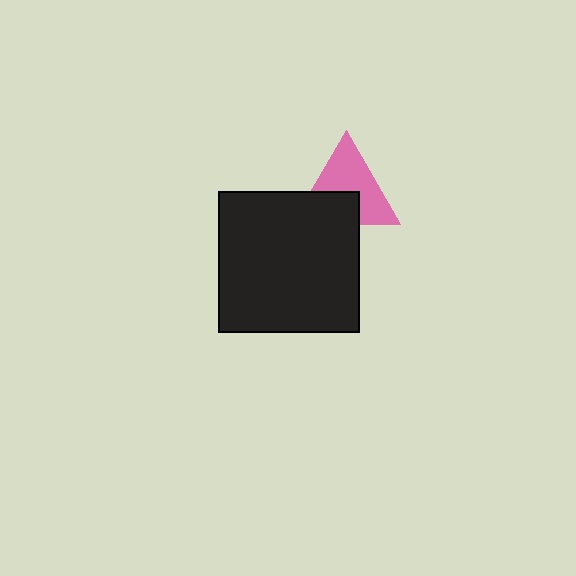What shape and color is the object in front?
The object in front is a black square.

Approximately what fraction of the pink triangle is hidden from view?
Roughly 38% of the pink triangle is hidden behind the black square.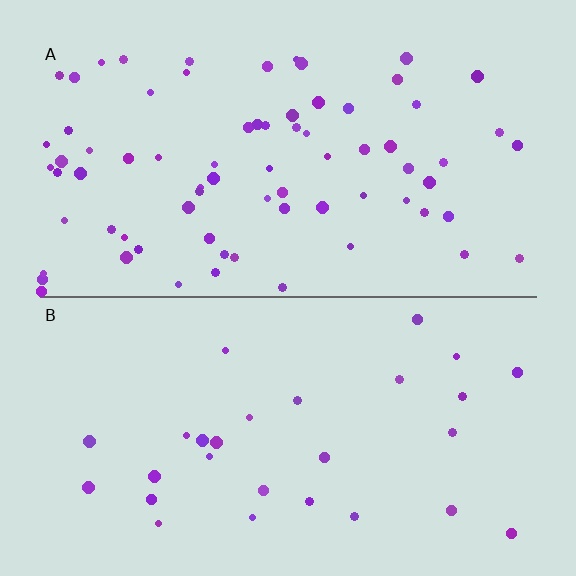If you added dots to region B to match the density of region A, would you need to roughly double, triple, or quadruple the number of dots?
Approximately triple.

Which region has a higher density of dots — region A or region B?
A (the top).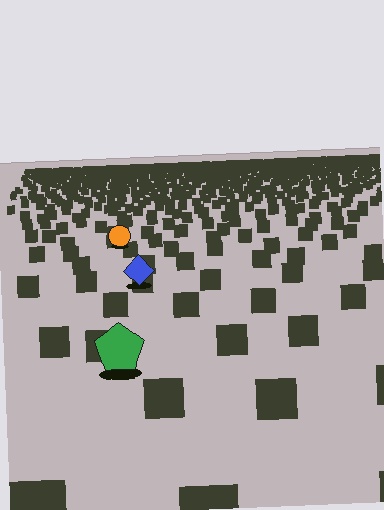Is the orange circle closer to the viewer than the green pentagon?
No. The green pentagon is closer — you can tell from the texture gradient: the ground texture is coarser near it.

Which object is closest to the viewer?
The green pentagon is closest. The texture marks near it are larger and more spread out.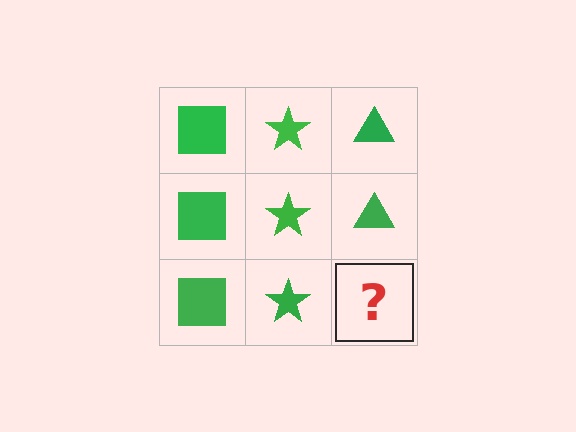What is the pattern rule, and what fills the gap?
The rule is that each column has a consistent shape. The gap should be filled with a green triangle.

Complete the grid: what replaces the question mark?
The question mark should be replaced with a green triangle.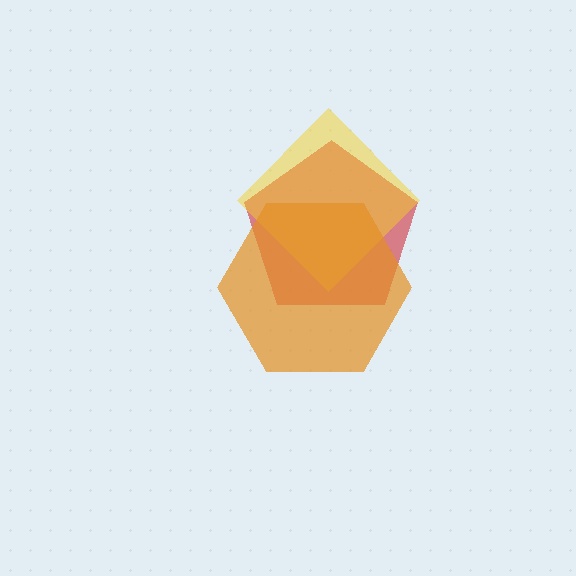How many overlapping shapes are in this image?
There are 3 overlapping shapes in the image.